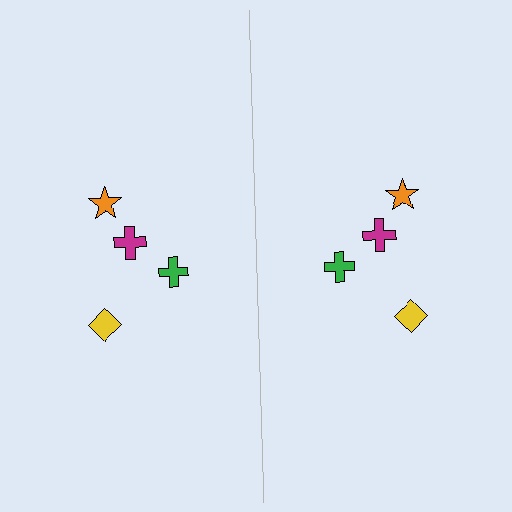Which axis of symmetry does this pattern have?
The pattern has a vertical axis of symmetry running through the center of the image.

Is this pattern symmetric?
Yes, this pattern has bilateral (reflection) symmetry.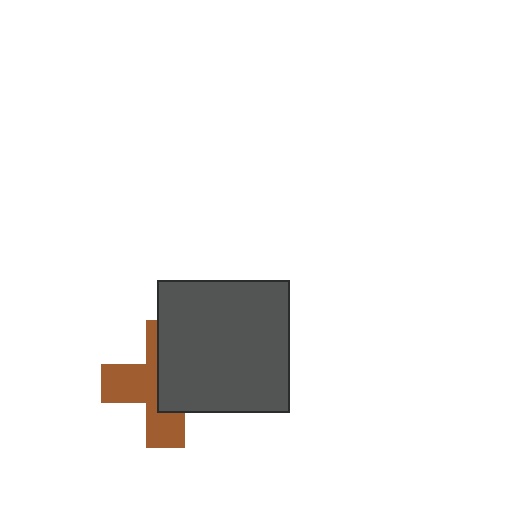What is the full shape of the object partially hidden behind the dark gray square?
The partially hidden object is a brown cross.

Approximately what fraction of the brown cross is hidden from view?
Roughly 51% of the brown cross is hidden behind the dark gray square.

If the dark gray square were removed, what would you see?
You would see the complete brown cross.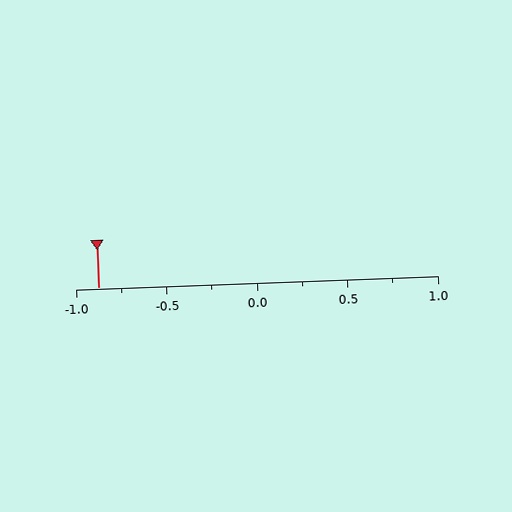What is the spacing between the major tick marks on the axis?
The major ticks are spaced 0.5 apart.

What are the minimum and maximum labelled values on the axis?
The axis runs from -1.0 to 1.0.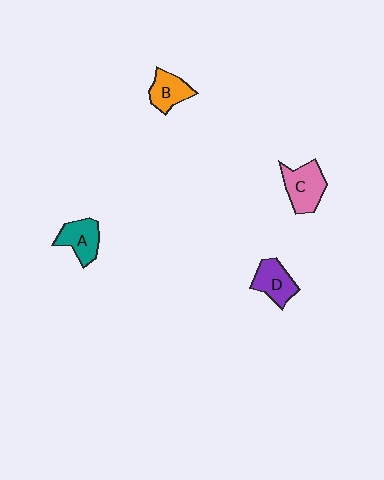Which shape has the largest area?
Shape C (pink).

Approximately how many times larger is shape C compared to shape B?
Approximately 1.3 times.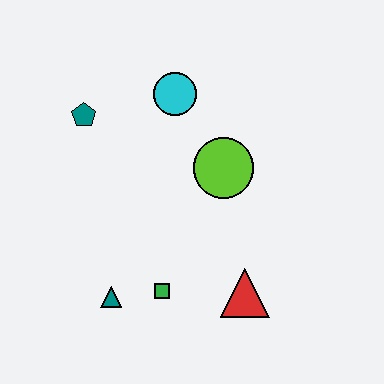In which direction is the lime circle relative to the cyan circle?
The lime circle is below the cyan circle.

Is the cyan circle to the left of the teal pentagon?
No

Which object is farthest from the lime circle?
The teal triangle is farthest from the lime circle.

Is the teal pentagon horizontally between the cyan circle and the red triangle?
No